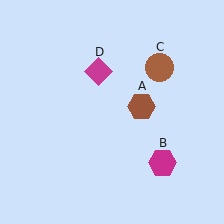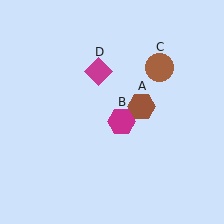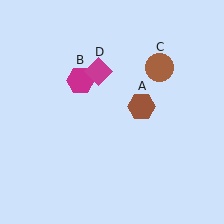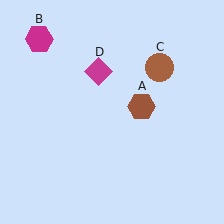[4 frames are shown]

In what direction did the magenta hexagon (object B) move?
The magenta hexagon (object B) moved up and to the left.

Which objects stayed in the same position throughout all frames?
Brown hexagon (object A) and brown circle (object C) and magenta diamond (object D) remained stationary.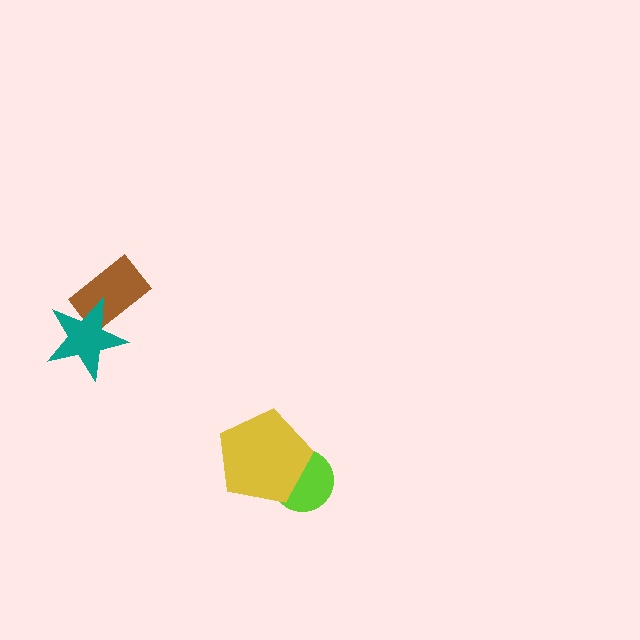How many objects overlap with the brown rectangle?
1 object overlaps with the brown rectangle.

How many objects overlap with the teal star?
1 object overlaps with the teal star.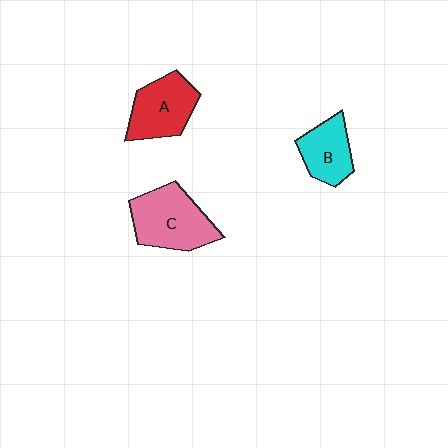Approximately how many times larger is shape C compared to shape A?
Approximately 1.2 times.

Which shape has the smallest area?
Shape B (cyan).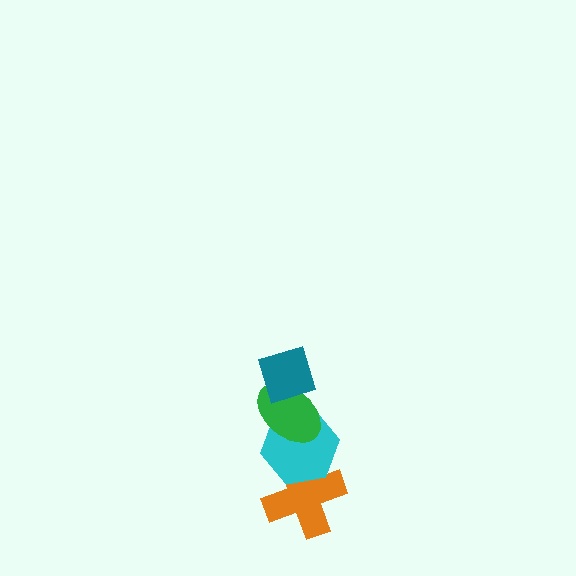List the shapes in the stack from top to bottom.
From top to bottom: the teal diamond, the green ellipse, the cyan hexagon, the orange cross.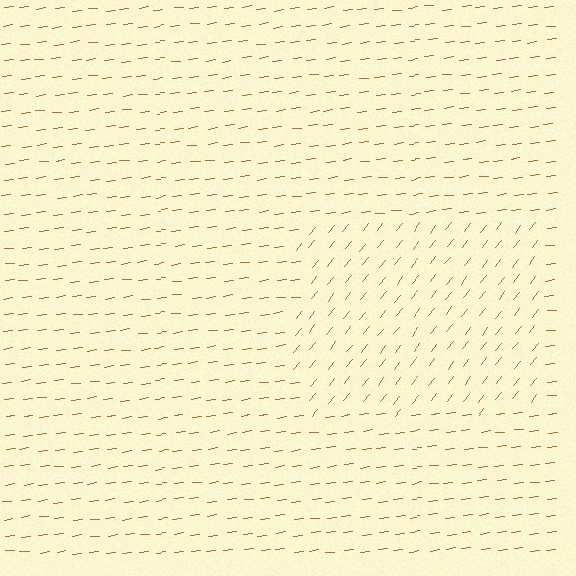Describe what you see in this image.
The image is filled with small brown line segments. A rectangle region in the image has lines oriented differently from the surrounding lines, creating a visible texture boundary.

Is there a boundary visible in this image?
Yes, there is a texture boundary formed by a change in line orientation.